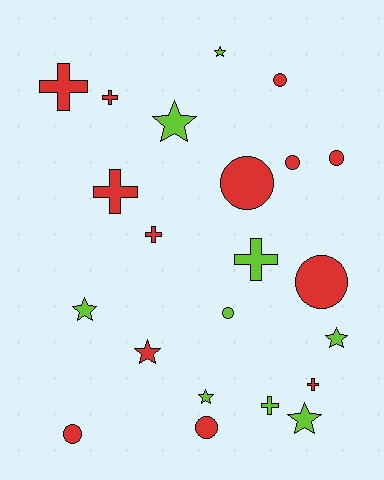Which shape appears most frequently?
Circle, with 8 objects.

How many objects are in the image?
There are 22 objects.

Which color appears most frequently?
Red, with 13 objects.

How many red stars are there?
There is 1 red star.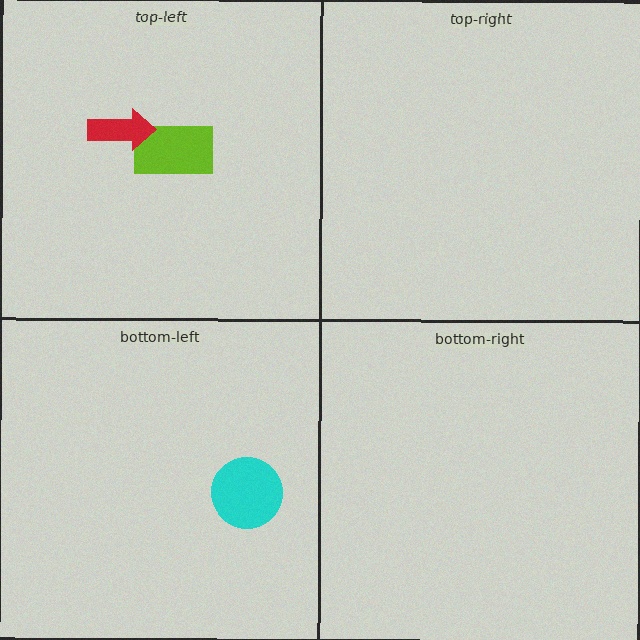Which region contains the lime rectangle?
The top-left region.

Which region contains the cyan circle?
The bottom-left region.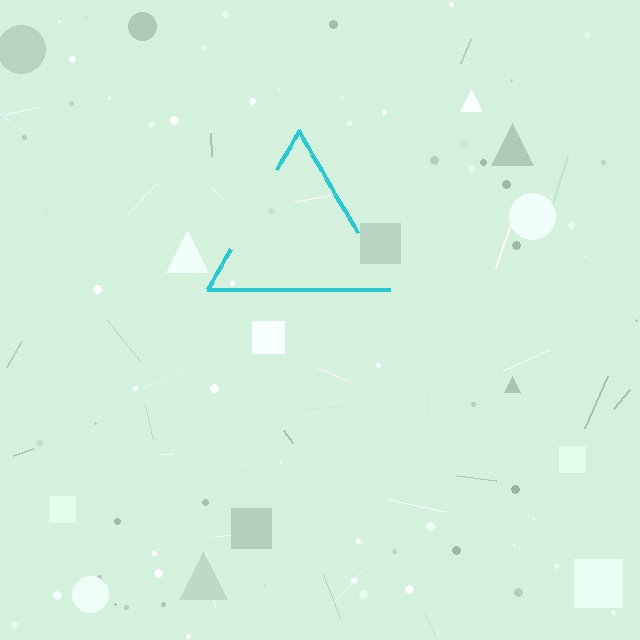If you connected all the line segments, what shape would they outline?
They would outline a triangle.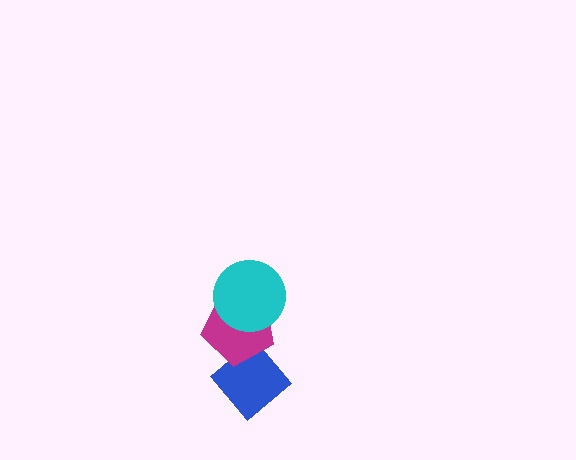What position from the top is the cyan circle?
The cyan circle is 1st from the top.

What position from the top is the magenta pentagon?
The magenta pentagon is 2nd from the top.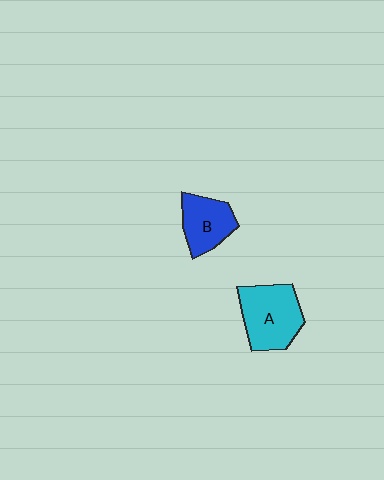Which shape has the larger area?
Shape A (cyan).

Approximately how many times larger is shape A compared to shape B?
Approximately 1.4 times.